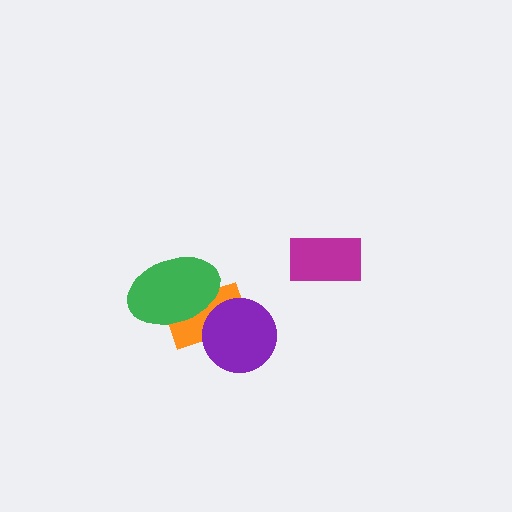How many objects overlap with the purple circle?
1 object overlaps with the purple circle.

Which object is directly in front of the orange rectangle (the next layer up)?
The green ellipse is directly in front of the orange rectangle.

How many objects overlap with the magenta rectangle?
0 objects overlap with the magenta rectangle.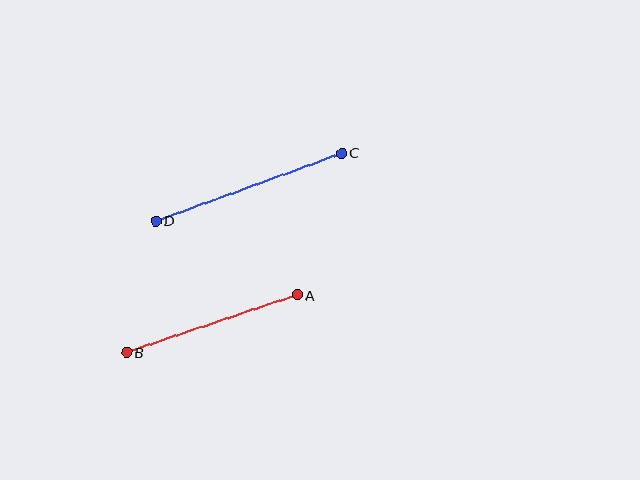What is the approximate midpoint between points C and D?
The midpoint is at approximately (249, 187) pixels.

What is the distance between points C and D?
The distance is approximately 198 pixels.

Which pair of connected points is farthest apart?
Points C and D are farthest apart.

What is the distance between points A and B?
The distance is approximately 180 pixels.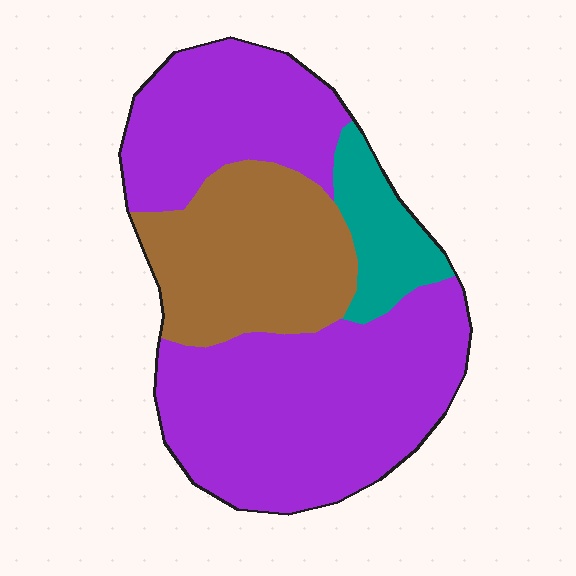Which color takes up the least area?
Teal, at roughly 10%.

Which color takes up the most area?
Purple, at roughly 65%.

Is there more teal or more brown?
Brown.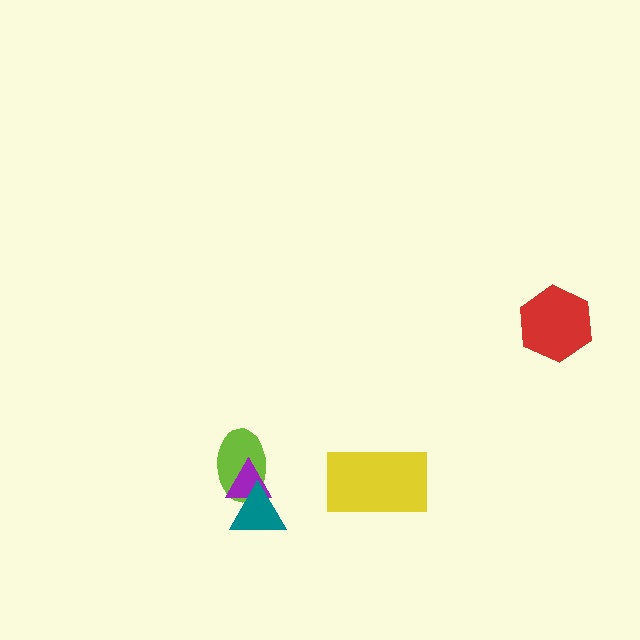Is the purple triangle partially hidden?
Yes, it is partially covered by another shape.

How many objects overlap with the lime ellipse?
2 objects overlap with the lime ellipse.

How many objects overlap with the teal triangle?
2 objects overlap with the teal triangle.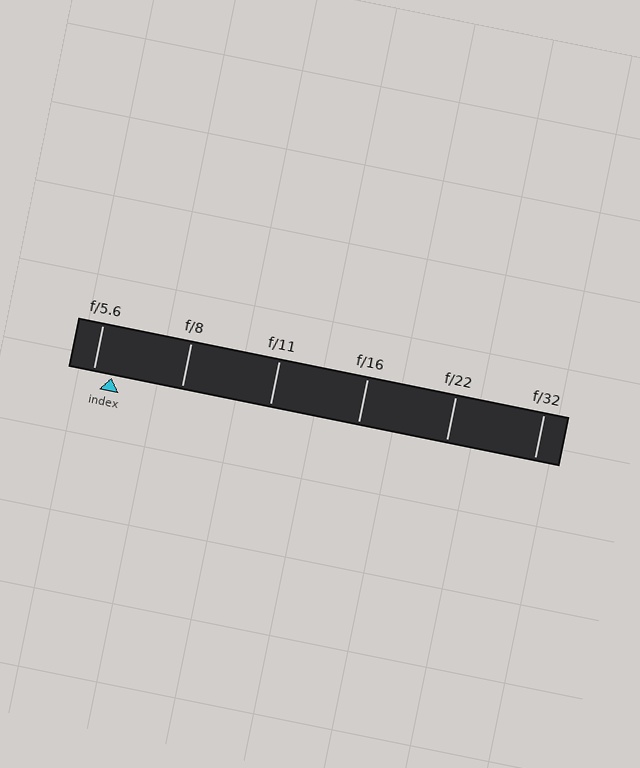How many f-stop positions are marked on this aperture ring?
There are 6 f-stop positions marked.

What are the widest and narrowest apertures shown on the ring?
The widest aperture shown is f/5.6 and the narrowest is f/32.